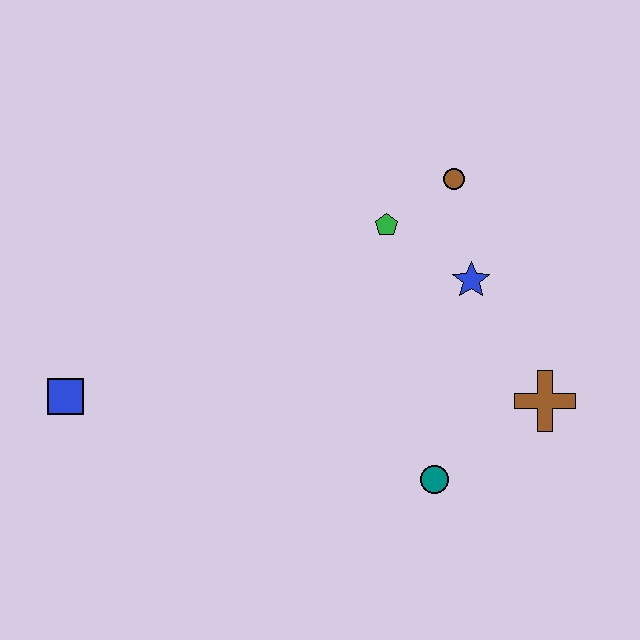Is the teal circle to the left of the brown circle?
Yes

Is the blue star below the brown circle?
Yes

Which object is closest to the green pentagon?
The brown circle is closest to the green pentagon.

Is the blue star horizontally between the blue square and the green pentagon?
No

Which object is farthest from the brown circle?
The blue square is farthest from the brown circle.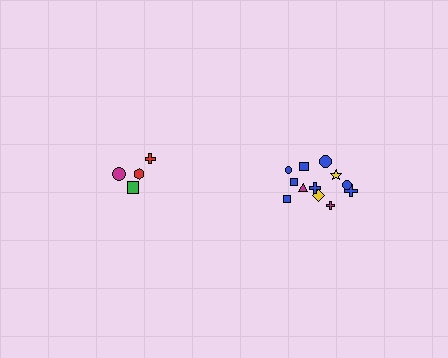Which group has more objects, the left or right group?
The right group.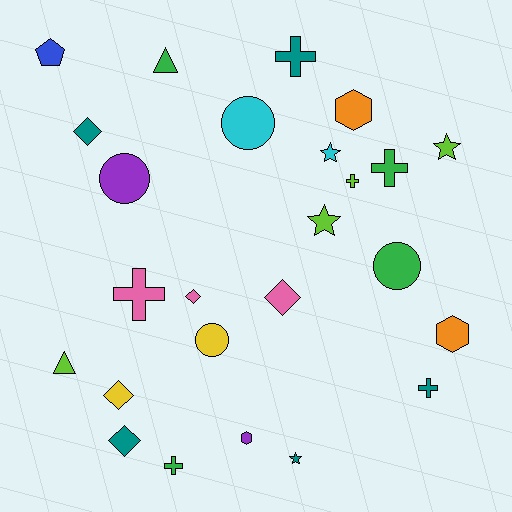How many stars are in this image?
There are 4 stars.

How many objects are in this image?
There are 25 objects.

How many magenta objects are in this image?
There are no magenta objects.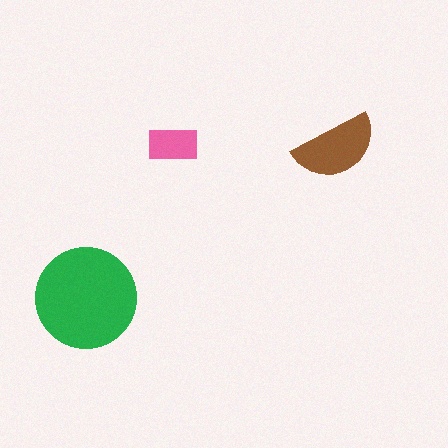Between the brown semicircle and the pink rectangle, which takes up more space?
The brown semicircle.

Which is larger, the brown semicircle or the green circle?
The green circle.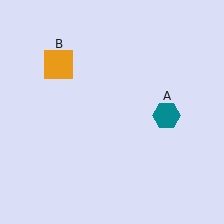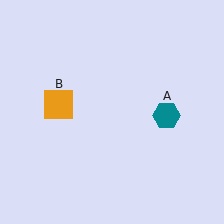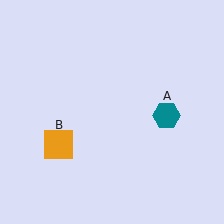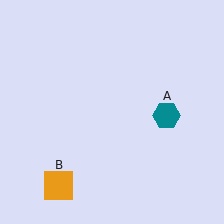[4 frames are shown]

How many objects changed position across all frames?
1 object changed position: orange square (object B).